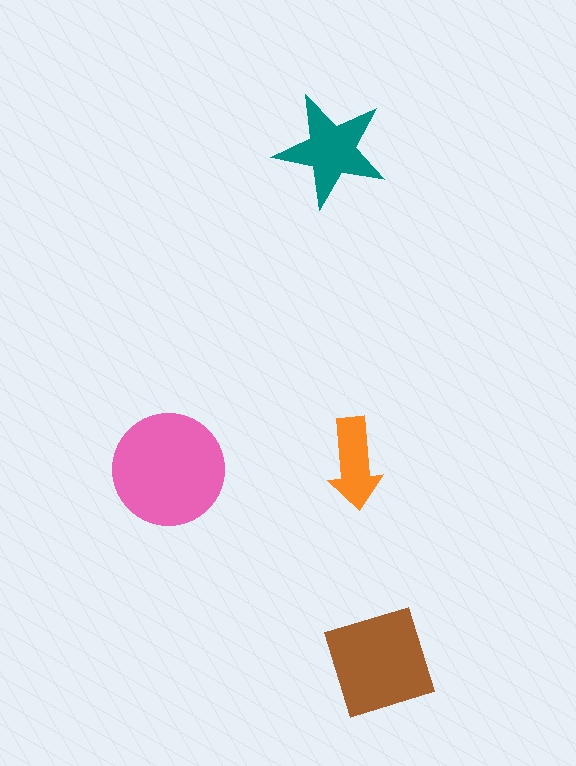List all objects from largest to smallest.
The pink circle, the brown diamond, the teal star, the orange arrow.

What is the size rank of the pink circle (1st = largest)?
1st.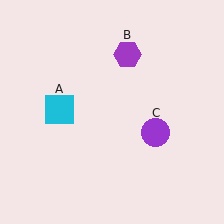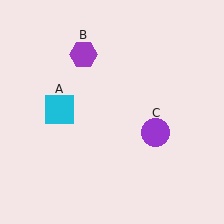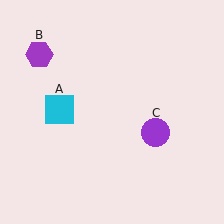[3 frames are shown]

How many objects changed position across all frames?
1 object changed position: purple hexagon (object B).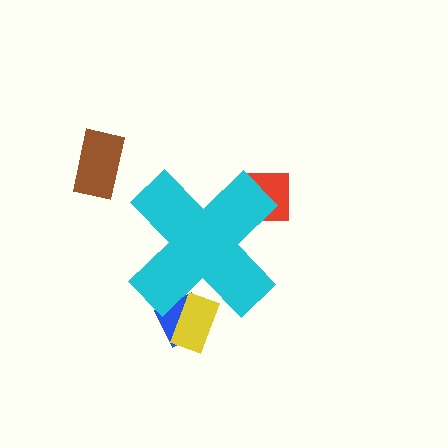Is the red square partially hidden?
Yes, the red square is partially hidden behind the cyan cross.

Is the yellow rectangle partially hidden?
Yes, the yellow rectangle is partially hidden behind the cyan cross.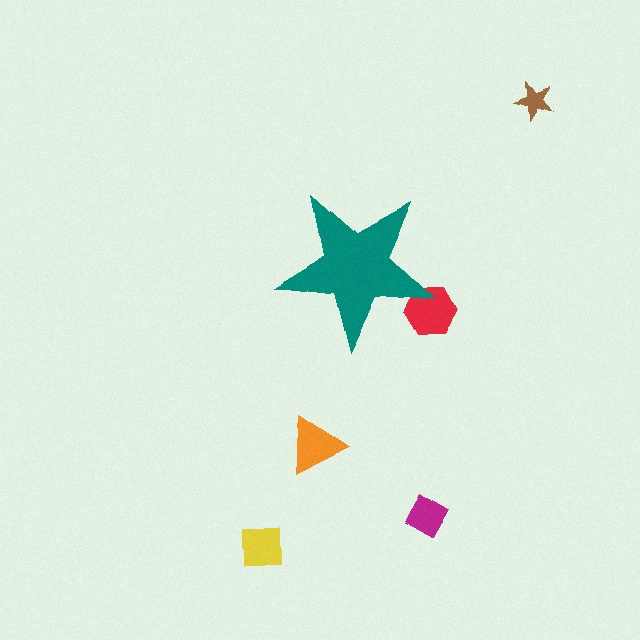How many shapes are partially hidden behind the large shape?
1 shape is partially hidden.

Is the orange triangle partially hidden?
No, the orange triangle is fully visible.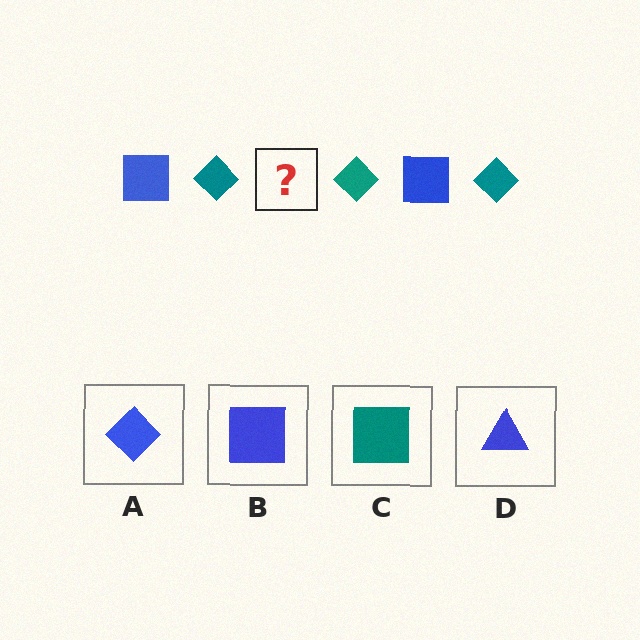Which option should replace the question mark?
Option B.